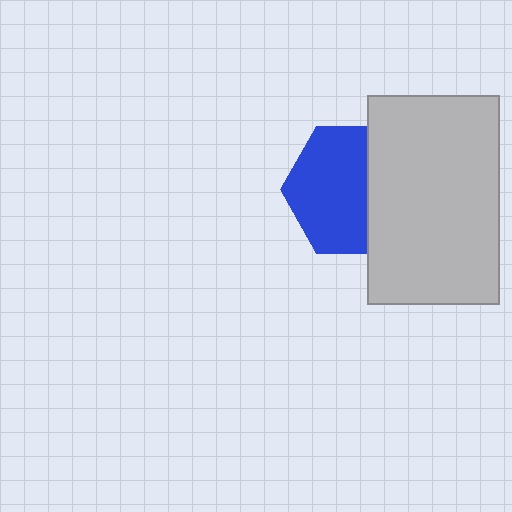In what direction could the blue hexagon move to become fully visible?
The blue hexagon could move left. That would shift it out from behind the light gray rectangle entirely.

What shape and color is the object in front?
The object in front is a light gray rectangle.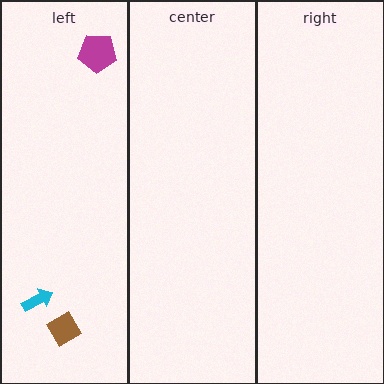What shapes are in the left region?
The brown diamond, the cyan arrow, the magenta pentagon.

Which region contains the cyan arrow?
The left region.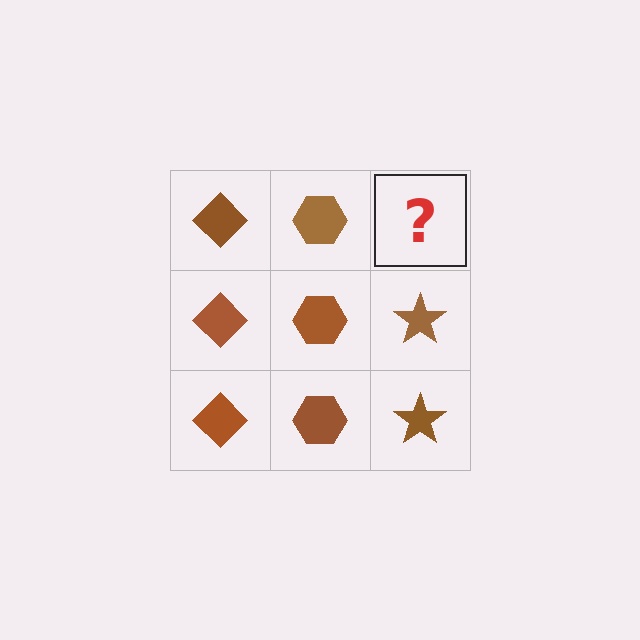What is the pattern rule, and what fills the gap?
The rule is that each column has a consistent shape. The gap should be filled with a brown star.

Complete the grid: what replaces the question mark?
The question mark should be replaced with a brown star.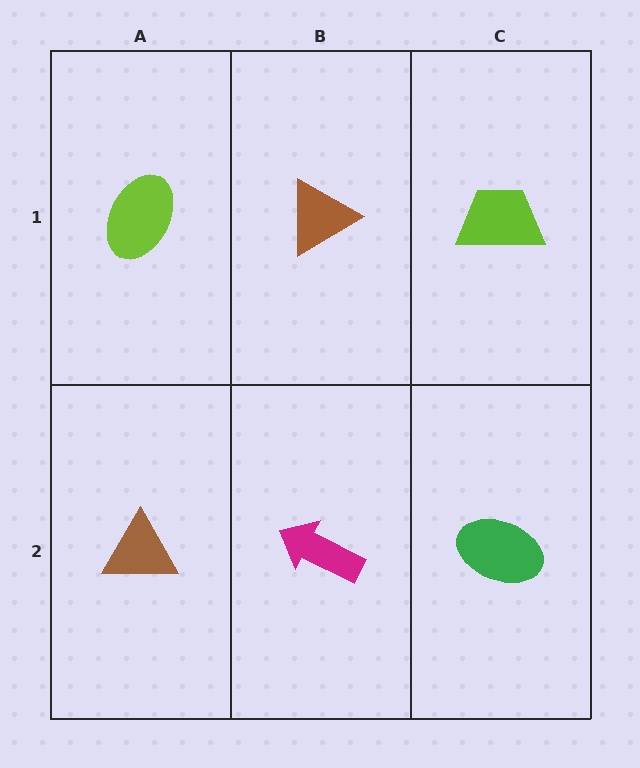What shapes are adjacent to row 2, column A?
A lime ellipse (row 1, column A), a magenta arrow (row 2, column B).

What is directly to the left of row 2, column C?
A magenta arrow.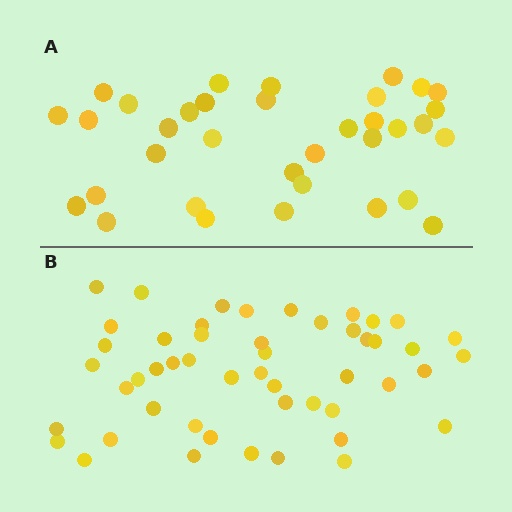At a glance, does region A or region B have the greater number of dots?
Region B (the bottom region) has more dots.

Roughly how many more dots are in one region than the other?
Region B has approximately 15 more dots than region A.